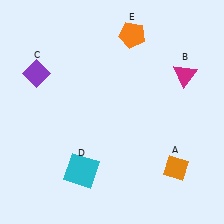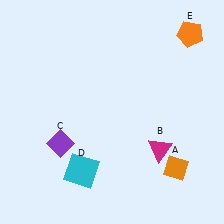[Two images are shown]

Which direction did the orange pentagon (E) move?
The orange pentagon (E) moved right.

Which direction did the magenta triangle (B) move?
The magenta triangle (B) moved down.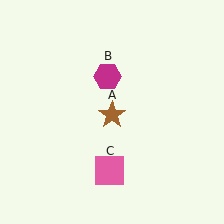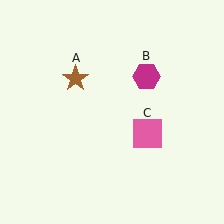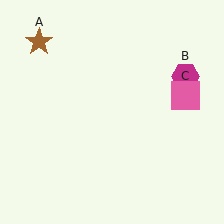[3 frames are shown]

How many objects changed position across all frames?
3 objects changed position: brown star (object A), magenta hexagon (object B), pink square (object C).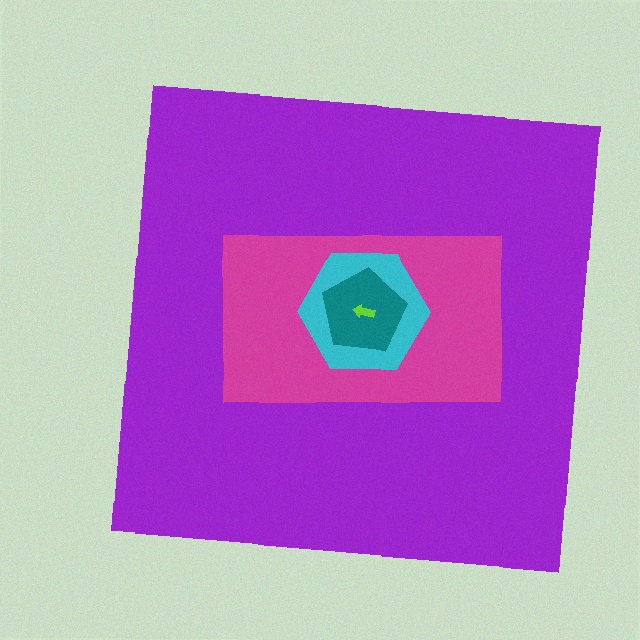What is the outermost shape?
The purple square.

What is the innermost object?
The lime arrow.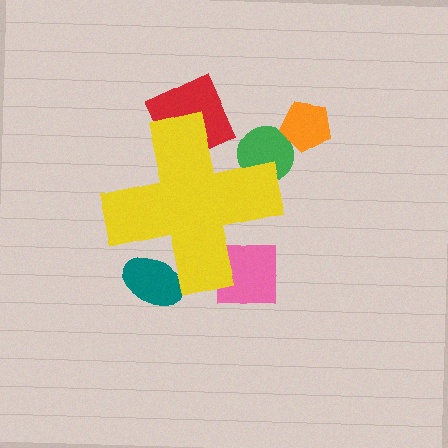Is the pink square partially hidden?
Yes, the pink square is partially hidden behind the yellow cross.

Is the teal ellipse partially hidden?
Yes, the teal ellipse is partially hidden behind the yellow cross.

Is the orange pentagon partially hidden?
No, the orange pentagon is fully visible.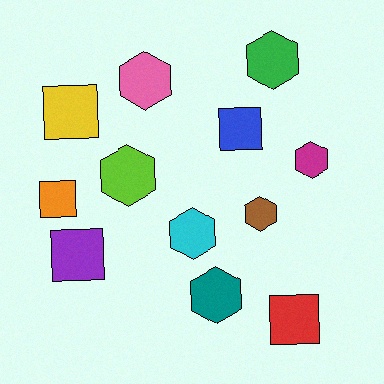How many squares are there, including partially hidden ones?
There are 5 squares.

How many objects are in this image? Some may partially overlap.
There are 12 objects.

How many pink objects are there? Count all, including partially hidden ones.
There is 1 pink object.